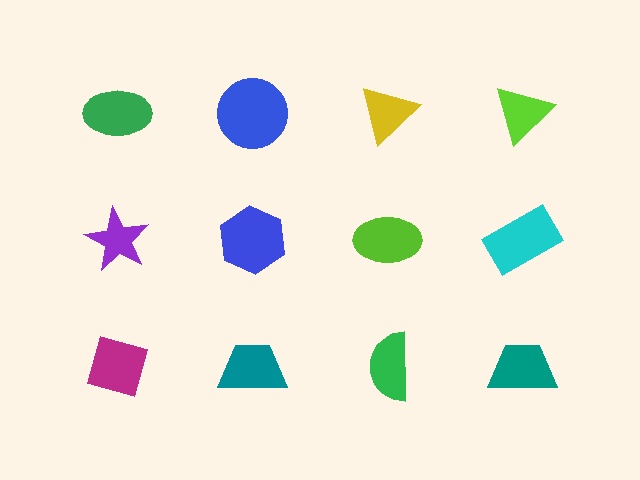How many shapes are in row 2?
4 shapes.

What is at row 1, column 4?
A lime triangle.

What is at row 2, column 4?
A cyan rectangle.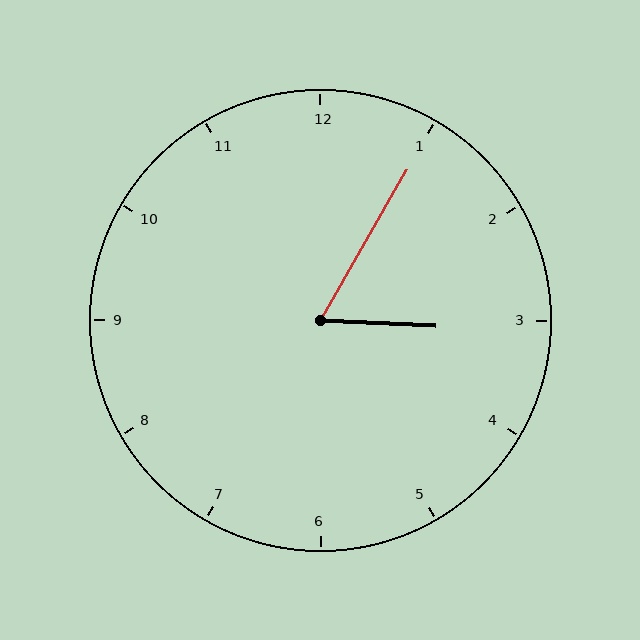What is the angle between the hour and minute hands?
Approximately 62 degrees.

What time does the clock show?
3:05.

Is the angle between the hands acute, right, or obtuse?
It is acute.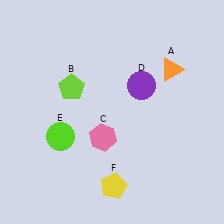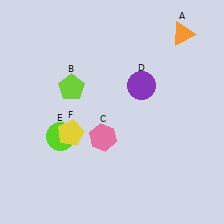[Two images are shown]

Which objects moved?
The objects that moved are: the orange triangle (A), the yellow pentagon (F).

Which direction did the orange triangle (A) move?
The orange triangle (A) moved up.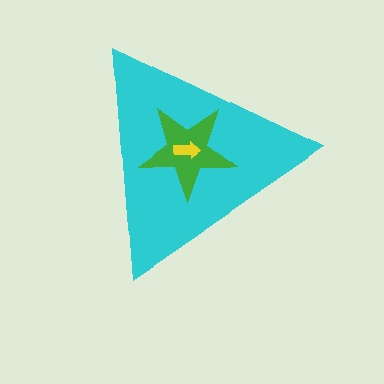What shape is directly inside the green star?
The yellow arrow.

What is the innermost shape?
The yellow arrow.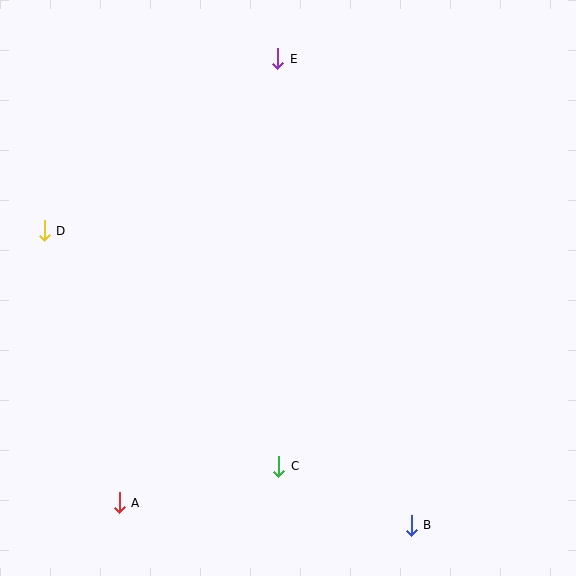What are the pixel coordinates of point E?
Point E is at (278, 59).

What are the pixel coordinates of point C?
Point C is at (279, 466).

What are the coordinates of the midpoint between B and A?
The midpoint between B and A is at (265, 514).